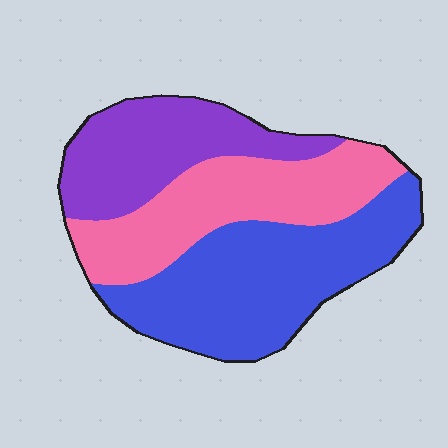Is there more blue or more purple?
Blue.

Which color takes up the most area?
Blue, at roughly 40%.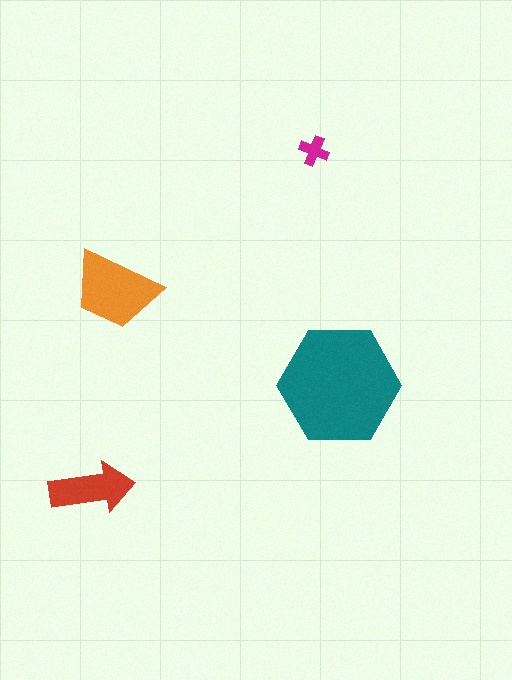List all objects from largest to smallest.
The teal hexagon, the orange trapezoid, the red arrow, the magenta cross.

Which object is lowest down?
The red arrow is bottommost.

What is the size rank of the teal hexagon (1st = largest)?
1st.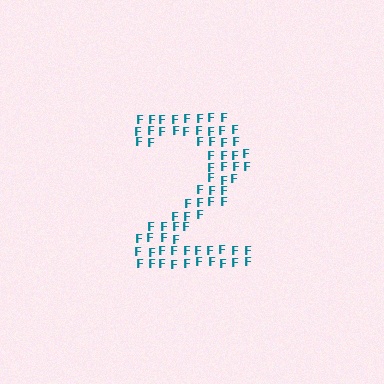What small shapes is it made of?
It is made of small letter F's.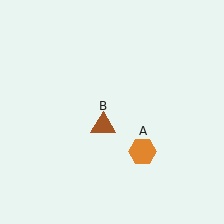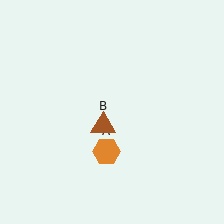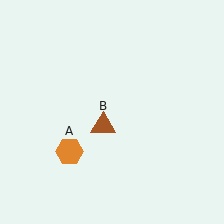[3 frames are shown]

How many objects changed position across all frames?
1 object changed position: orange hexagon (object A).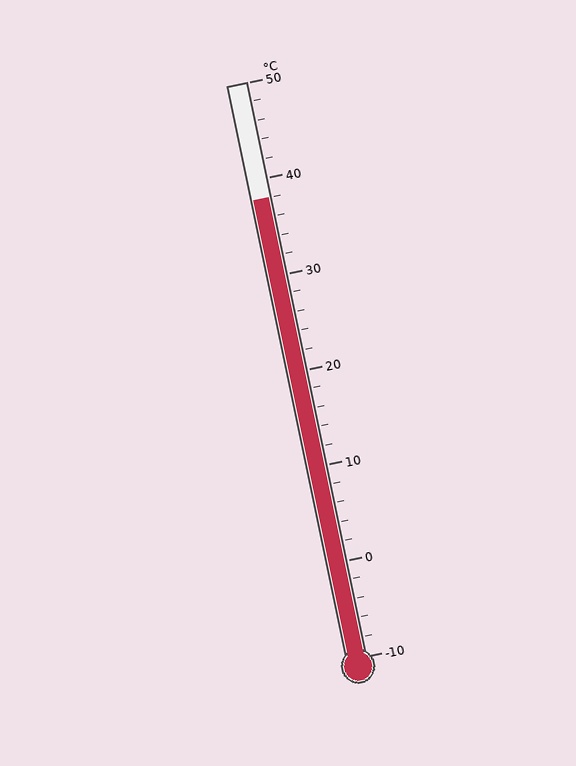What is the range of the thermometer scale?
The thermometer scale ranges from -10°C to 50°C.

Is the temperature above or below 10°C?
The temperature is above 10°C.